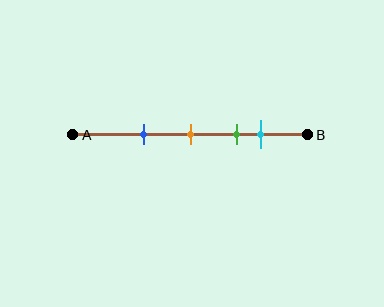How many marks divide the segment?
There are 4 marks dividing the segment.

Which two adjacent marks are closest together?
The green and cyan marks are the closest adjacent pair.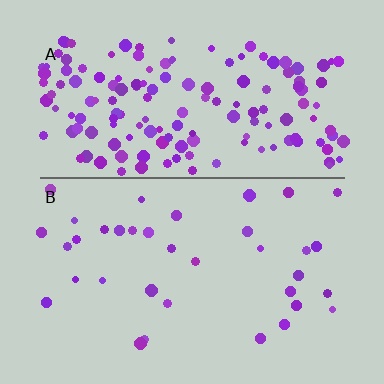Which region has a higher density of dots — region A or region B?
A (the top).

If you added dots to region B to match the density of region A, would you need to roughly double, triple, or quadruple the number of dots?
Approximately quadruple.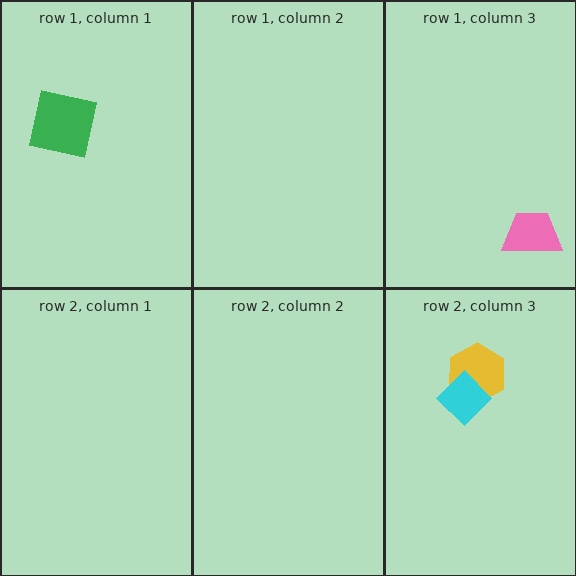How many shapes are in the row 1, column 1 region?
1.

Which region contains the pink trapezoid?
The row 1, column 3 region.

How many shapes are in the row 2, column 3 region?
2.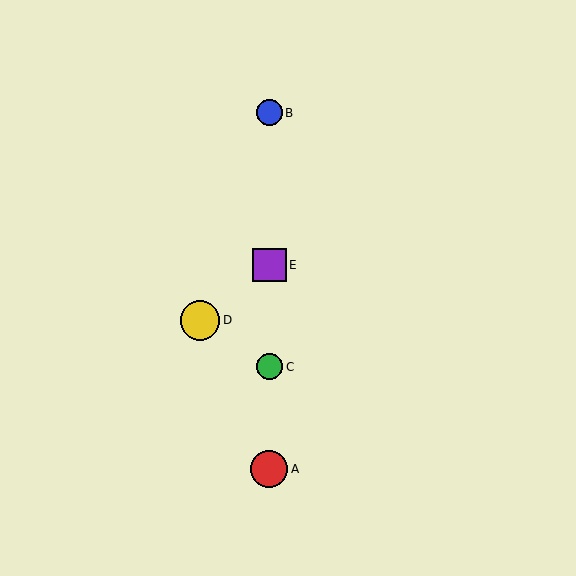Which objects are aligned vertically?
Objects A, B, C, E are aligned vertically.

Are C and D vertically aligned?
No, C is at x≈269 and D is at x≈200.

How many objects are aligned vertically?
4 objects (A, B, C, E) are aligned vertically.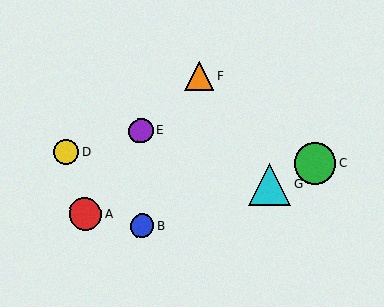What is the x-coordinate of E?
Object E is at x≈141.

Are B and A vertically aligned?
No, B is at x≈141 and A is at x≈85.